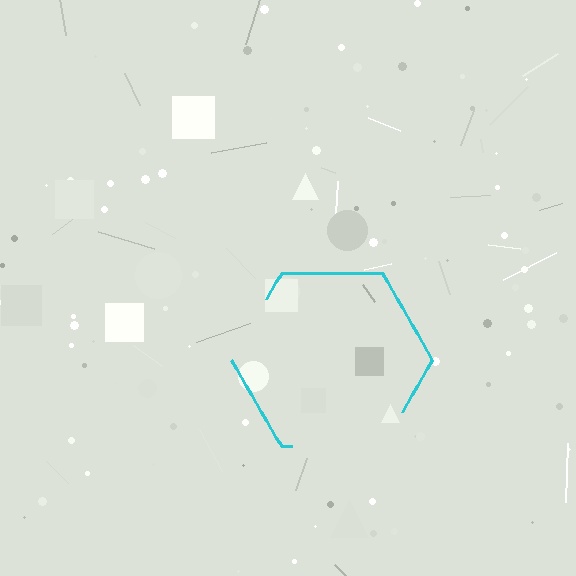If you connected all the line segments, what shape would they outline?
They would outline a hexagon.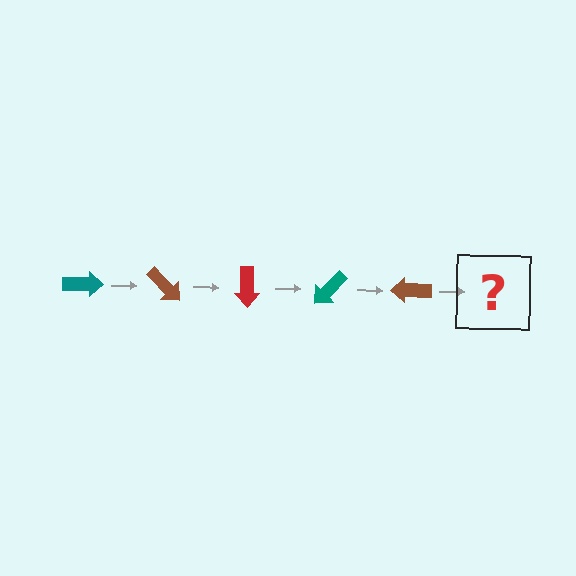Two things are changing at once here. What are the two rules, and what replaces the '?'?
The two rules are that it rotates 45 degrees each step and the color cycles through teal, brown, and red. The '?' should be a red arrow, rotated 225 degrees from the start.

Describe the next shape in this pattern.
It should be a red arrow, rotated 225 degrees from the start.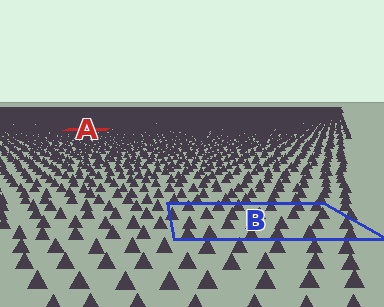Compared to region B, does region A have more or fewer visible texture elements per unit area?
Region A has more texture elements per unit area — they are packed more densely because it is farther away.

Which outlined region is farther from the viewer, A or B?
Region A is farther from the viewer — the texture elements inside it appear smaller and more densely packed.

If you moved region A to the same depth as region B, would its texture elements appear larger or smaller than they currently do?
They would appear larger. At a closer depth, the same texture elements are projected at a bigger on-screen size.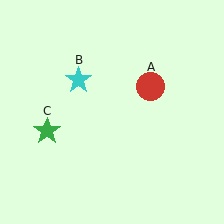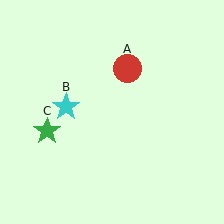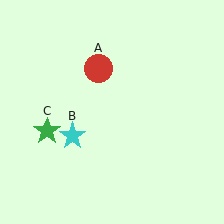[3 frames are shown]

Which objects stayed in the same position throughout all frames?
Green star (object C) remained stationary.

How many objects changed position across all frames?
2 objects changed position: red circle (object A), cyan star (object B).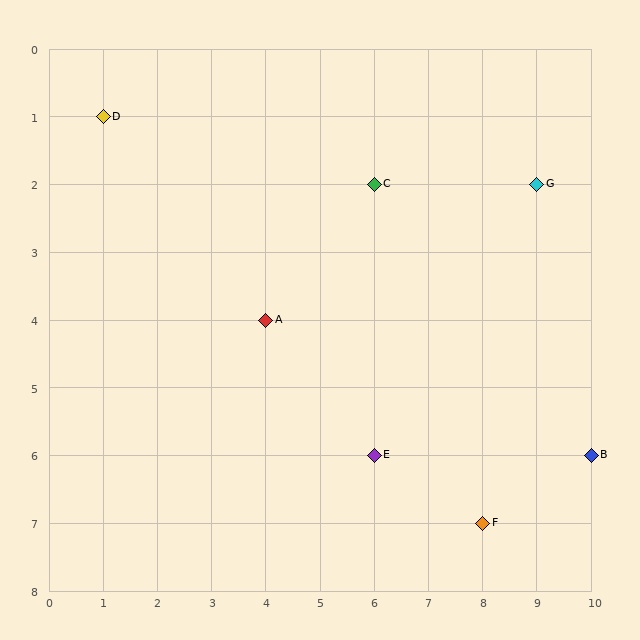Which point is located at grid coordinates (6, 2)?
Point C is at (6, 2).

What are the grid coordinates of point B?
Point B is at grid coordinates (10, 6).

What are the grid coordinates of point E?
Point E is at grid coordinates (6, 6).